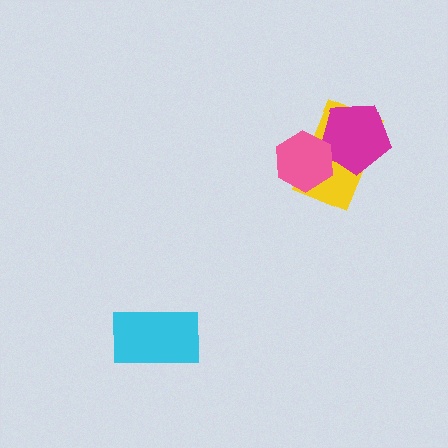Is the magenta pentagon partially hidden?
Yes, it is partially covered by another shape.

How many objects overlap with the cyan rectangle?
0 objects overlap with the cyan rectangle.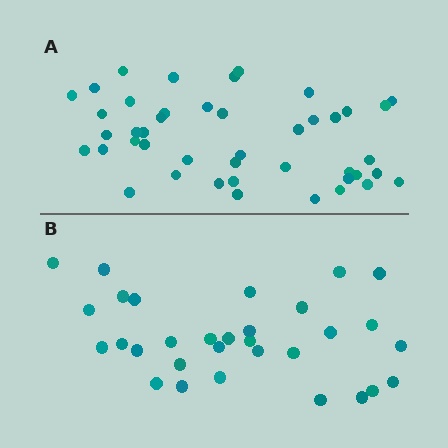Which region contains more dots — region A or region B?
Region A (the top region) has more dots.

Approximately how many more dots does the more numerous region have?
Region A has approximately 15 more dots than region B.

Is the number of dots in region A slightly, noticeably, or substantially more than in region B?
Region A has noticeably more, but not dramatically so. The ratio is roughly 1.4 to 1.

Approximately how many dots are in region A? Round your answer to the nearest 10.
About 40 dots. (The exact count is 44, which rounds to 40.)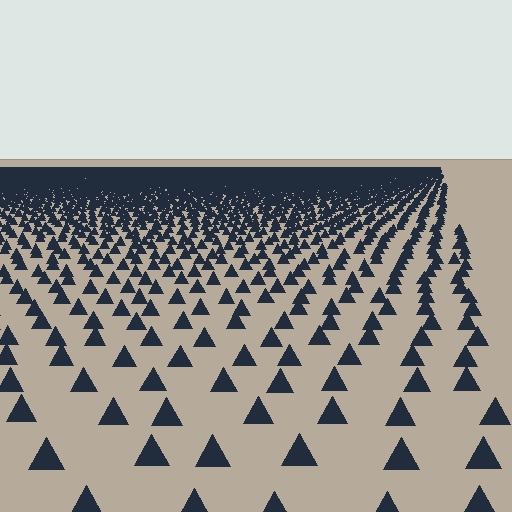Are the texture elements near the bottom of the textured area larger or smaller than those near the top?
Larger. Near the bottom, elements are closer to the viewer and appear at a bigger on-screen size.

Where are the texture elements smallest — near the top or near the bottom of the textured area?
Near the top.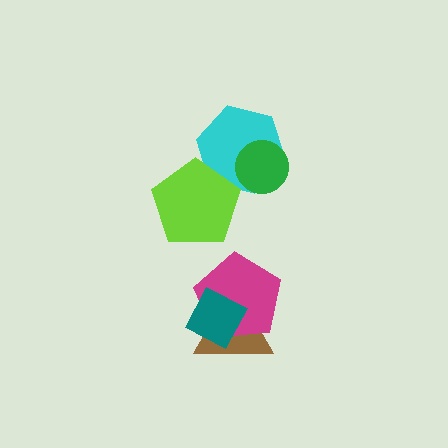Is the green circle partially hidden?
No, no other shape covers it.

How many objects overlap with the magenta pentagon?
2 objects overlap with the magenta pentagon.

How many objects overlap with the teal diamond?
2 objects overlap with the teal diamond.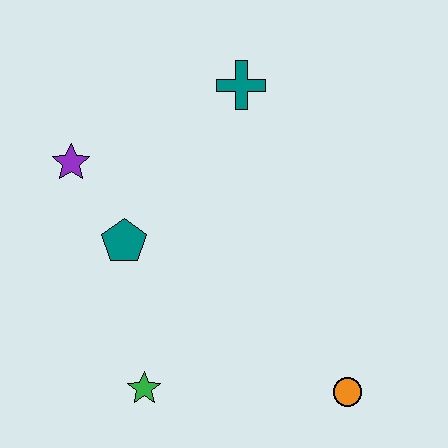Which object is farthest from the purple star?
The orange circle is farthest from the purple star.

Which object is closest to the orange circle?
The green star is closest to the orange circle.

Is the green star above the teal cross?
No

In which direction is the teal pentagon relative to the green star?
The teal pentagon is above the green star.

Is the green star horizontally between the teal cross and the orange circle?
No